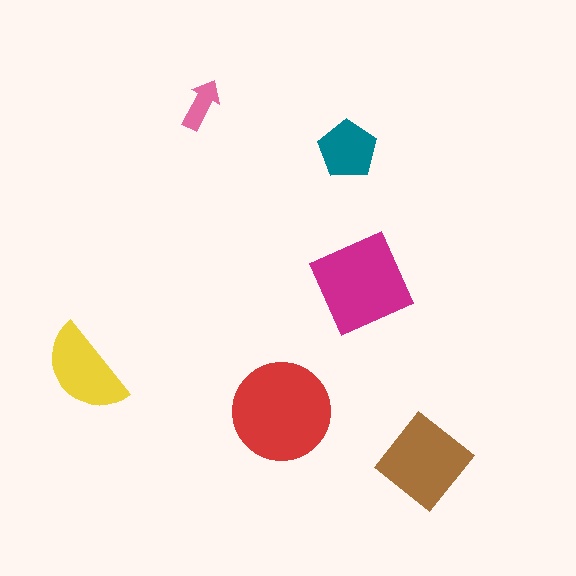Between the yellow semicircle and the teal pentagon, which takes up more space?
The yellow semicircle.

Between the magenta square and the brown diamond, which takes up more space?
The magenta square.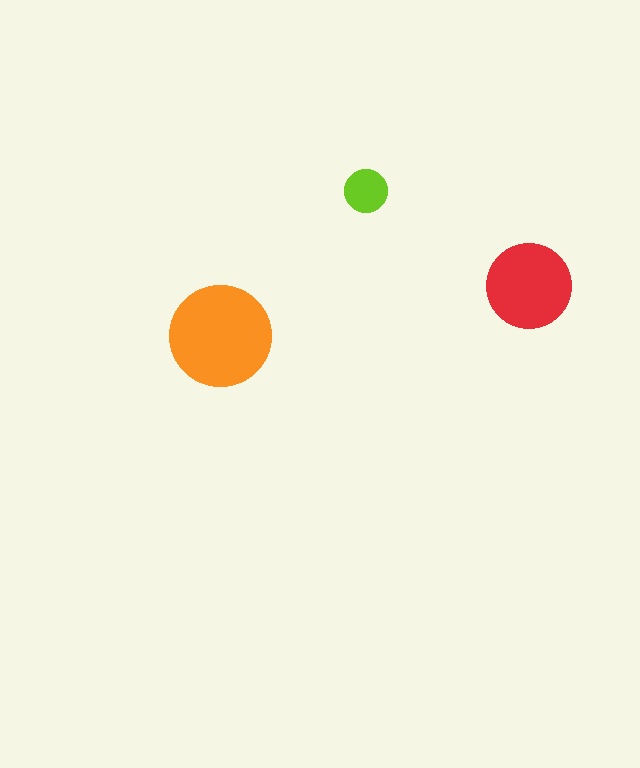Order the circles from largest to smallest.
the orange one, the red one, the lime one.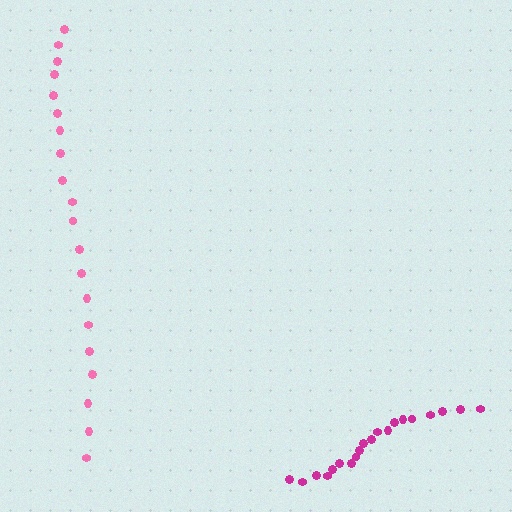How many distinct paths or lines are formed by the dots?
There are 2 distinct paths.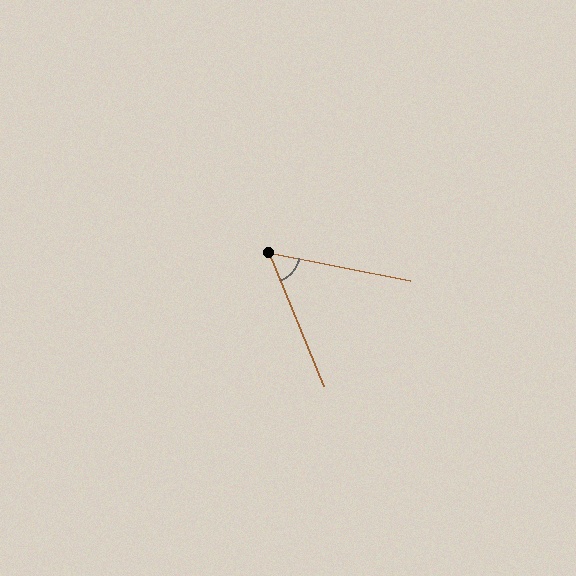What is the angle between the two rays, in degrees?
Approximately 57 degrees.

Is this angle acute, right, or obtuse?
It is acute.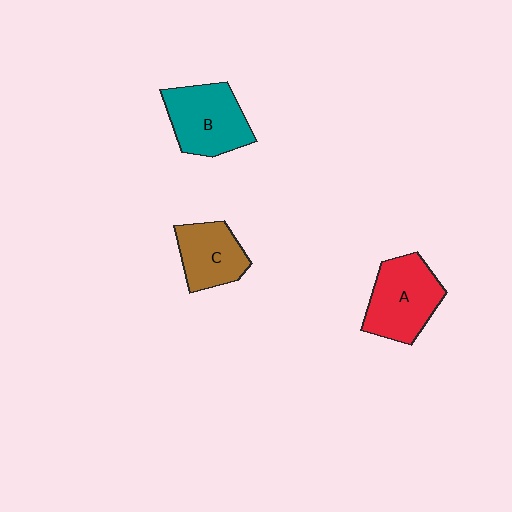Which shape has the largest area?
Shape A (red).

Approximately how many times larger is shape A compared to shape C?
Approximately 1.3 times.